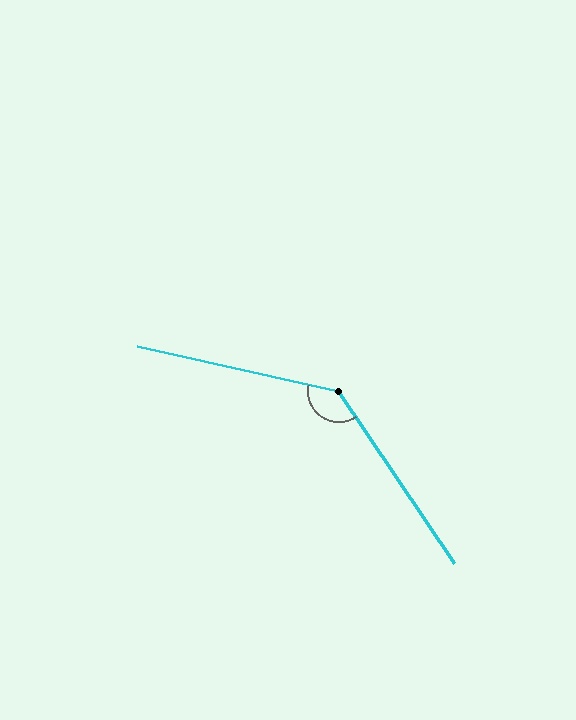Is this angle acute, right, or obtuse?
It is obtuse.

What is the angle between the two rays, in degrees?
Approximately 137 degrees.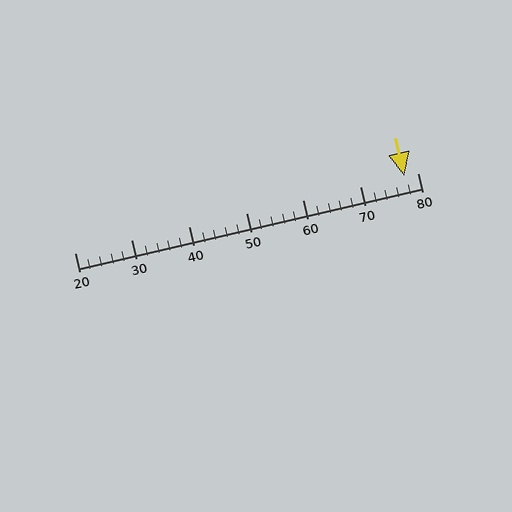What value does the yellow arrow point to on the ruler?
The yellow arrow points to approximately 78.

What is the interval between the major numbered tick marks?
The major tick marks are spaced 10 units apart.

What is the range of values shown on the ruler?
The ruler shows values from 20 to 80.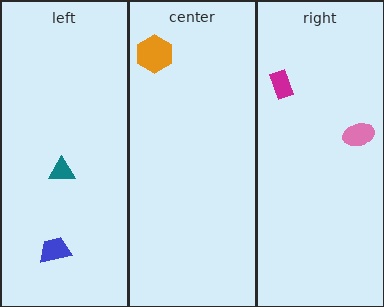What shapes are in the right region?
The magenta rectangle, the pink ellipse.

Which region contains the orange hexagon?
The center region.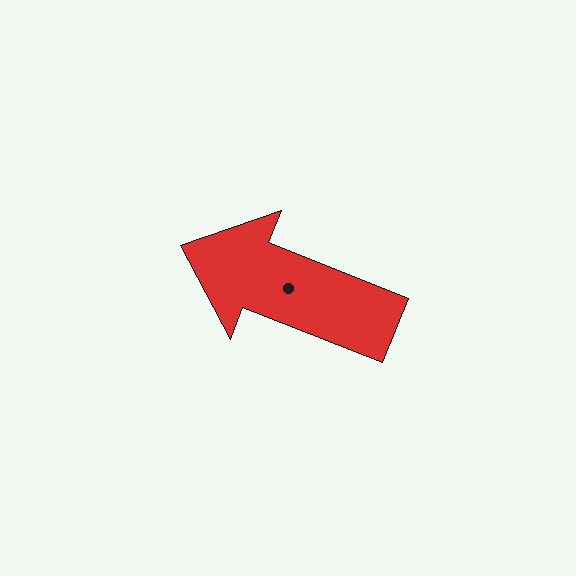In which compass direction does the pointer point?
West.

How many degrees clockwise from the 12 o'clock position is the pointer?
Approximately 292 degrees.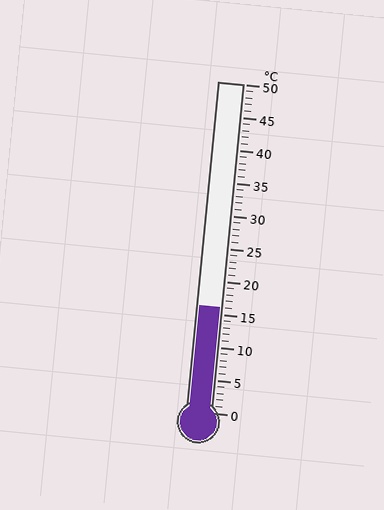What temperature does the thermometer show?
The thermometer shows approximately 16°C.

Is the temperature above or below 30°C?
The temperature is below 30°C.